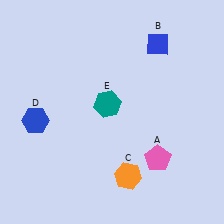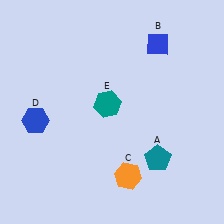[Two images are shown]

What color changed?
The pentagon (A) changed from pink in Image 1 to teal in Image 2.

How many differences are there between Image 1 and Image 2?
There is 1 difference between the two images.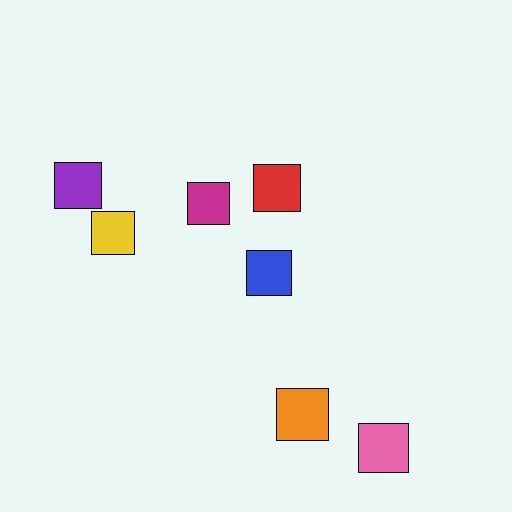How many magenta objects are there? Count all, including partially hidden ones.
There is 1 magenta object.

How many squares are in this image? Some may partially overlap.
There are 7 squares.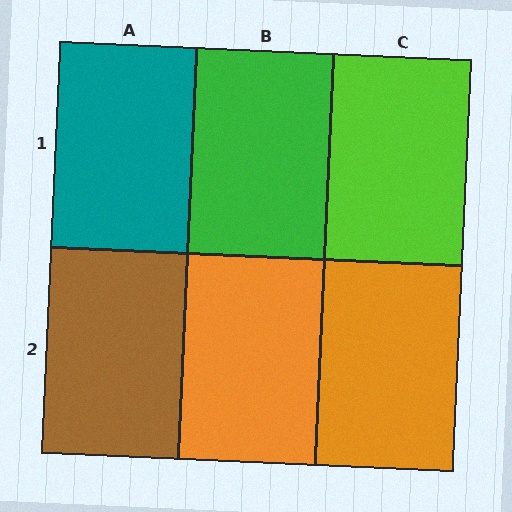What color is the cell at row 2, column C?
Orange.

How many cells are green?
1 cell is green.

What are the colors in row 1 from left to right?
Teal, green, lime.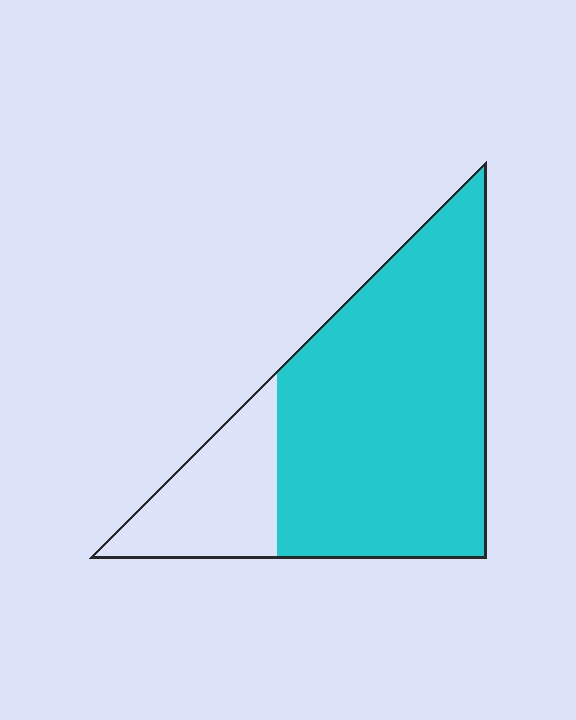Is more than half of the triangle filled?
Yes.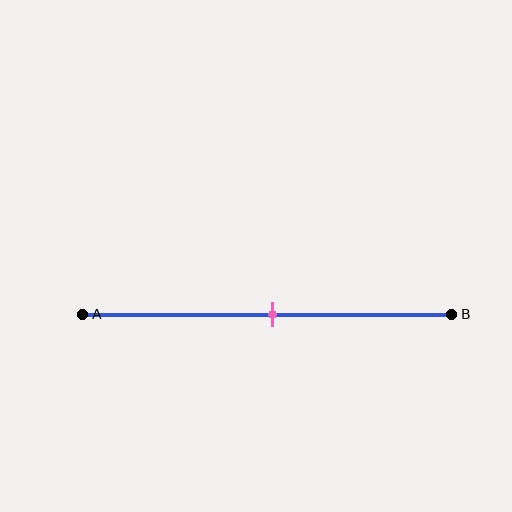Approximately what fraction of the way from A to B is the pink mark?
The pink mark is approximately 50% of the way from A to B.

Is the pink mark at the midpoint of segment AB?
Yes, the mark is approximately at the midpoint.